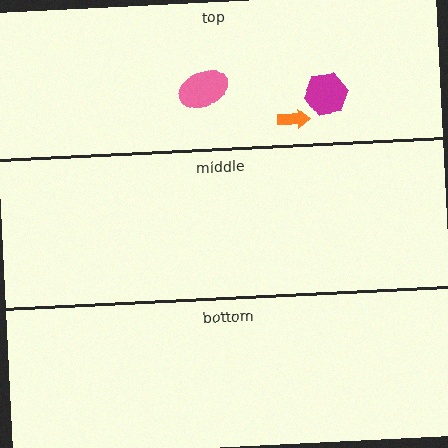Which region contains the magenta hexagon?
The top region.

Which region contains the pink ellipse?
The top region.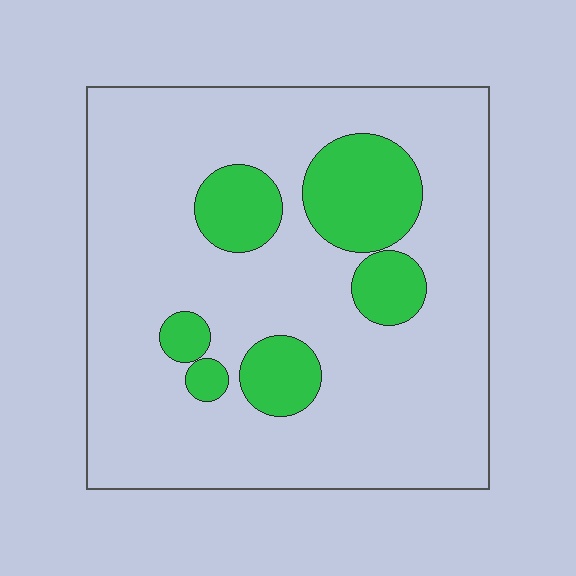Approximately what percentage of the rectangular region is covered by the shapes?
Approximately 20%.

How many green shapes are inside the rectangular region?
6.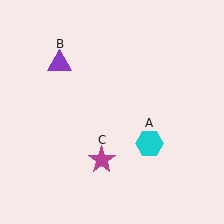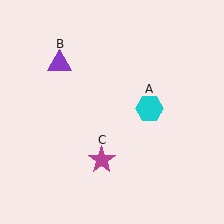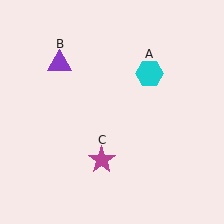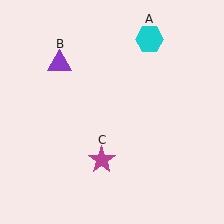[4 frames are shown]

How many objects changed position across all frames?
1 object changed position: cyan hexagon (object A).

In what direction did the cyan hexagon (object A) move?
The cyan hexagon (object A) moved up.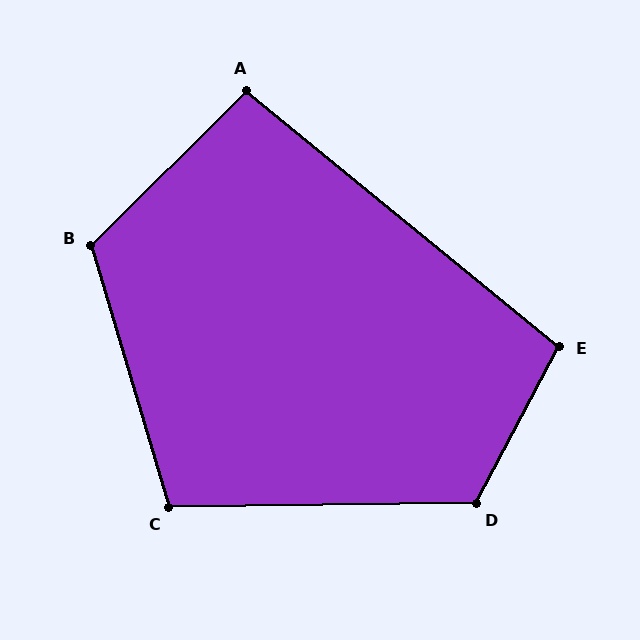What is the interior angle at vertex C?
Approximately 106 degrees (obtuse).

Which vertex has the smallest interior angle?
A, at approximately 96 degrees.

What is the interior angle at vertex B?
Approximately 118 degrees (obtuse).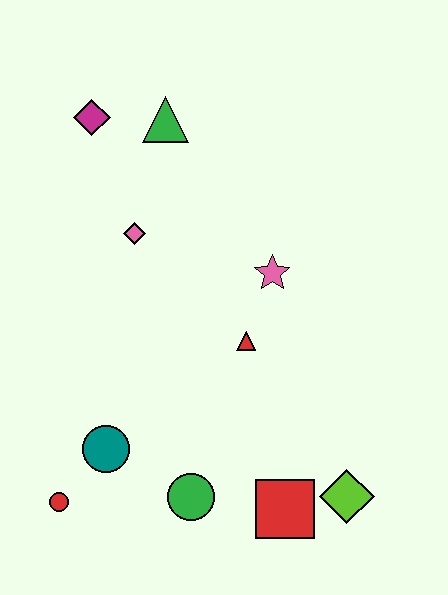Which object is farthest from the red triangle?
The magenta diamond is farthest from the red triangle.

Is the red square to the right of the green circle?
Yes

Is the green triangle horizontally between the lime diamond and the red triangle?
No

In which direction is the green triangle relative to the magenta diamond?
The green triangle is to the right of the magenta diamond.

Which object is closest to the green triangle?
The magenta diamond is closest to the green triangle.